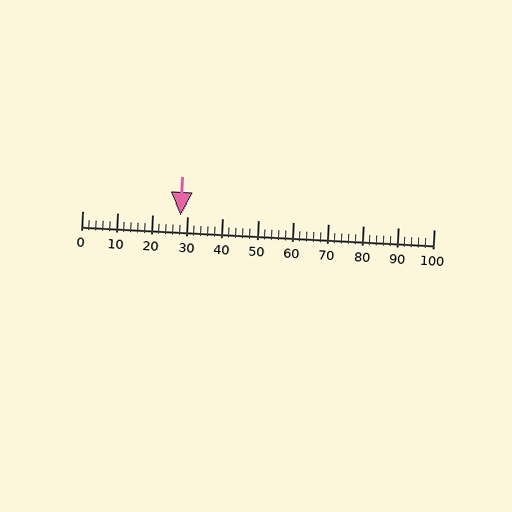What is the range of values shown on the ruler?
The ruler shows values from 0 to 100.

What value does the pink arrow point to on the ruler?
The pink arrow points to approximately 28.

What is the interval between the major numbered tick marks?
The major tick marks are spaced 10 units apart.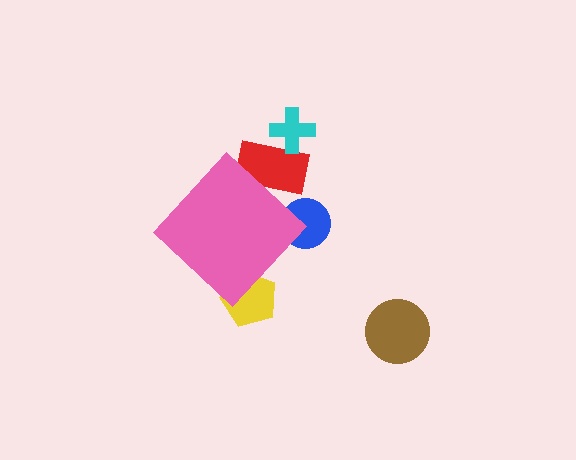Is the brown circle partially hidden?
No, the brown circle is fully visible.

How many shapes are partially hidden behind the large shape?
3 shapes are partially hidden.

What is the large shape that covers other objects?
A pink diamond.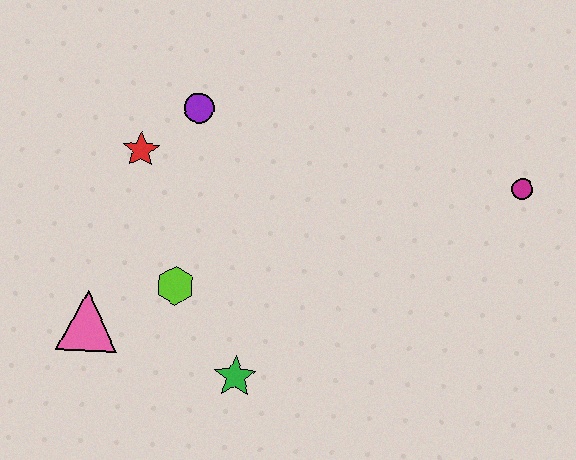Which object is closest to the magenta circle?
The purple circle is closest to the magenta circle.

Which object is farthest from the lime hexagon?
The magenta circle is farthest from the lime hexagon.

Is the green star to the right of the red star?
Yes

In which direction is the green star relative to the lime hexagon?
The green star is below the lime hexagon.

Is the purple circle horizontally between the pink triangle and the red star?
No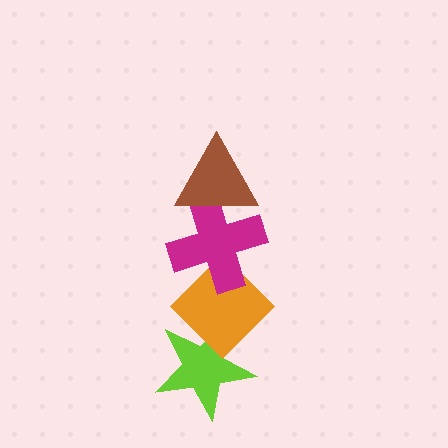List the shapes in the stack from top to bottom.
From top to bottom: the brown triangle, the magenta cross, the orange diamond, the lime star.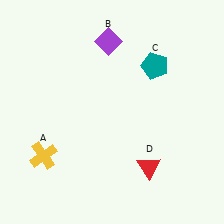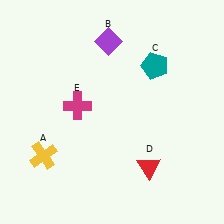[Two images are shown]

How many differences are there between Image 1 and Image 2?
There is 1 difference between the two images.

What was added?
A magenta cross (E) was added in Image 2.